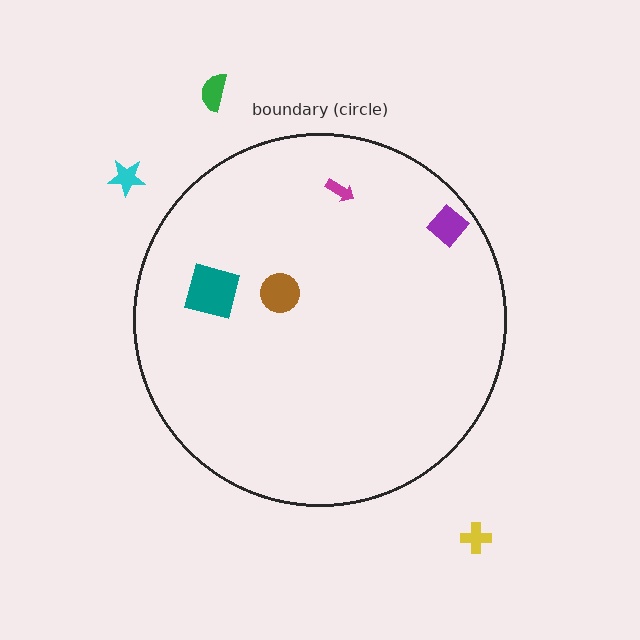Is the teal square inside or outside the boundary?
Inside.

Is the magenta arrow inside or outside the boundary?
Inside.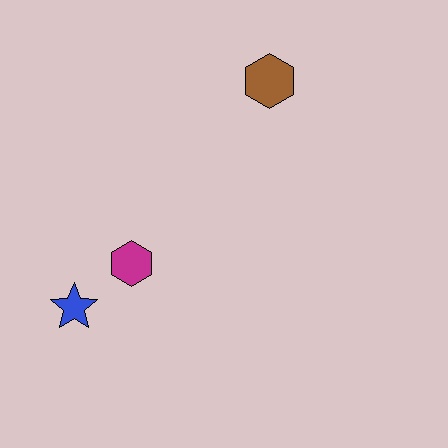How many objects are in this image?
There are 3 objects.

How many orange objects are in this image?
There are no orange objects.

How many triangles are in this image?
There are no triangles.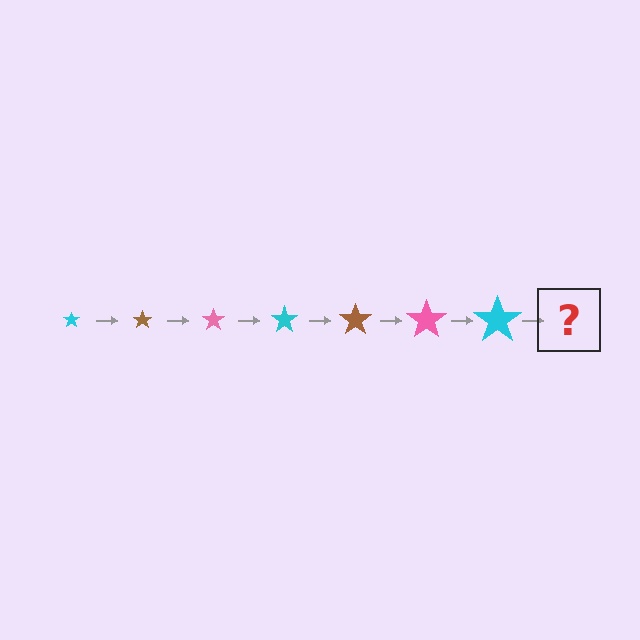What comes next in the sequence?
The next element should be a brown star, larger than the previous one.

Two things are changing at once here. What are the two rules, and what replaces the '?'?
The two rules are that the star grows larger each step and the color cycles through cyan, brown, and pink. The '?' should be a brown star, larger than the previous one.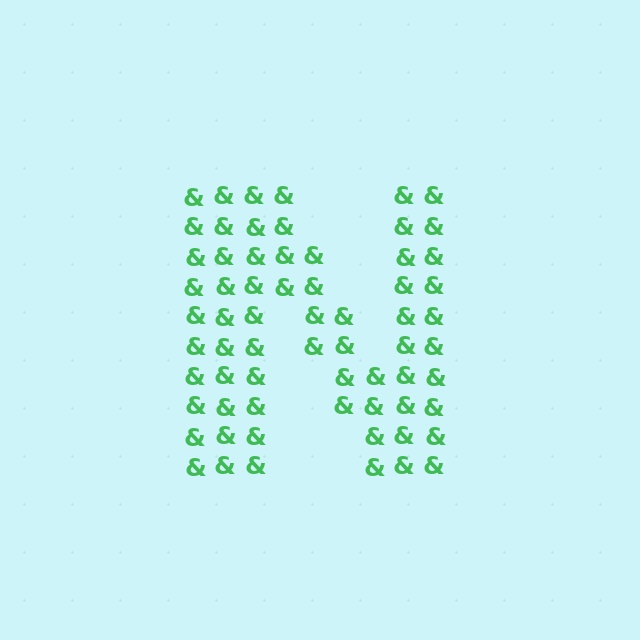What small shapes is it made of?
It is made of small ampersands.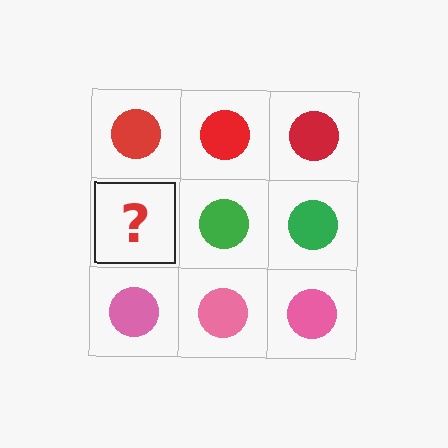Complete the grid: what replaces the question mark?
The question mark should be replaced with a green circle.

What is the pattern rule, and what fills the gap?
The rule is that each row has a consistent color. The gap should be filled with a green circle.